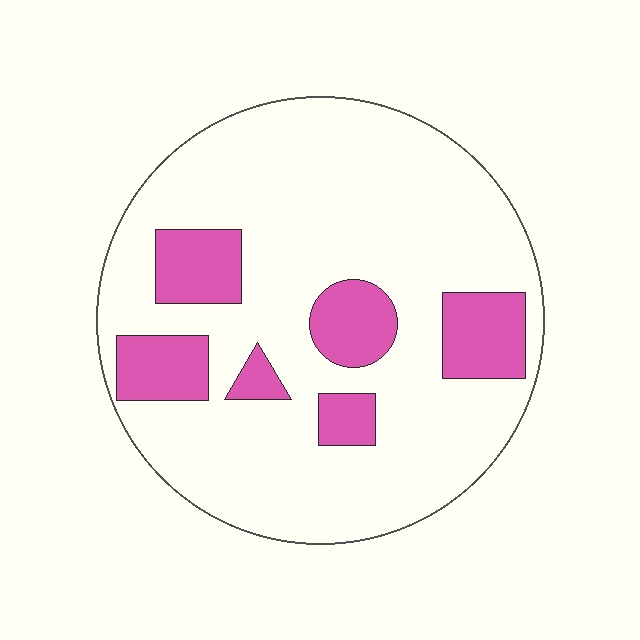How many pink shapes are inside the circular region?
6.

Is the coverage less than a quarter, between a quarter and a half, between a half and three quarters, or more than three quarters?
Less than a quarter.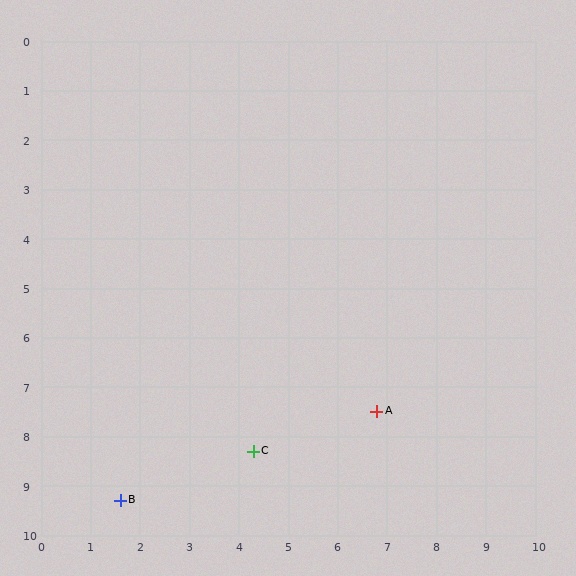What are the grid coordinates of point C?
Point C is at approximately (4.3, 8.3).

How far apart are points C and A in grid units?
Points C and A are about 2.6 grid units apart.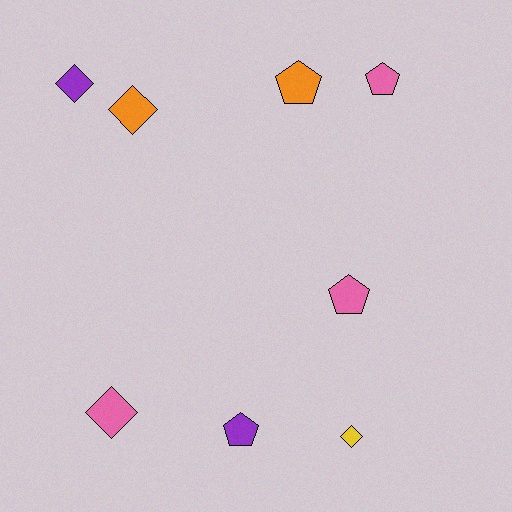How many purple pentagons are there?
There is 1 purple pentagon.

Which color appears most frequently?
Pink, with 3 objects.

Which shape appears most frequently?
Diamond, with 4 objects.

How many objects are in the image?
There are 8 objects.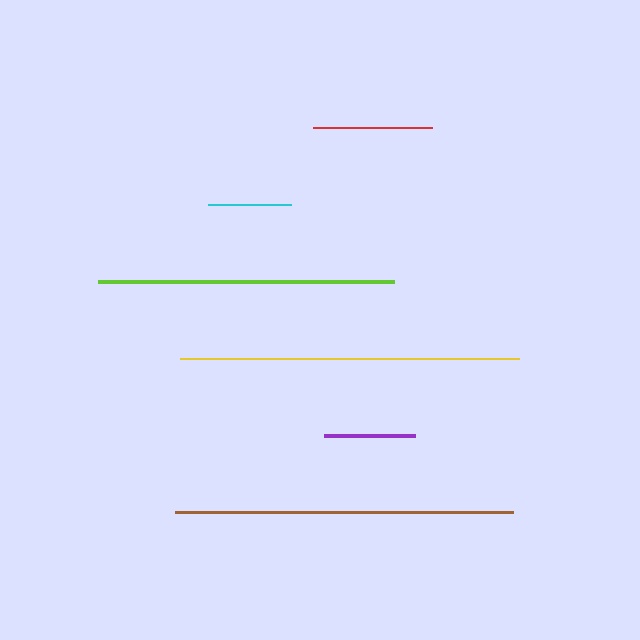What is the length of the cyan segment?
The cyan segment is approximately 82 pixels long.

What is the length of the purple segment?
The purple segment is approximately 91 pixels long.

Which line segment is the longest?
The yellow line is the longest at approximately 339 pixels.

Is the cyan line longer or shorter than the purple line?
The purple line is longer than the cyan line.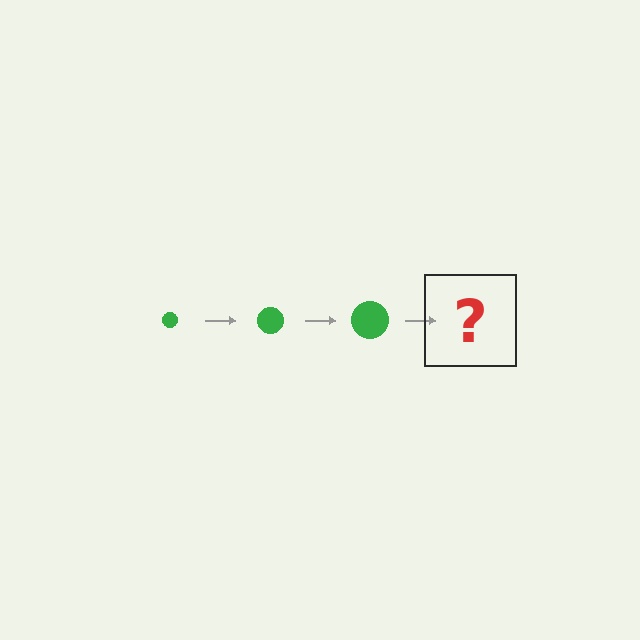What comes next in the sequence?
The next element should be a green circle, larger than the previous one.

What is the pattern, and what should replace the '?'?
The pattern is that the circle gets progressively larger each step. The '?' should be a green circle, larger than the previous one.